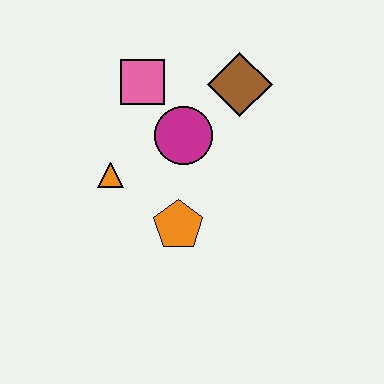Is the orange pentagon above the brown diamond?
No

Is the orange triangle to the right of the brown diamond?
No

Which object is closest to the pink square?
The magenta circle is closest to the pink square.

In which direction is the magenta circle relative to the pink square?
The magenta circle is below the pink square.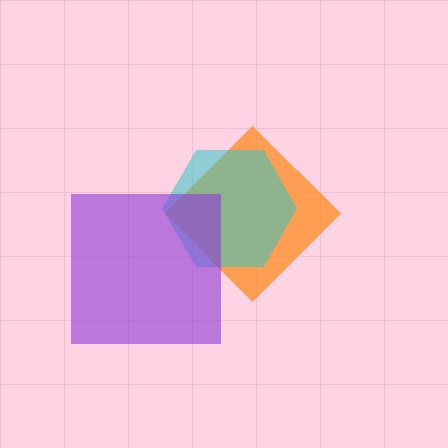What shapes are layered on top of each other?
The layered shapes are: an orange diamond, a cyan hexagon, a purple square.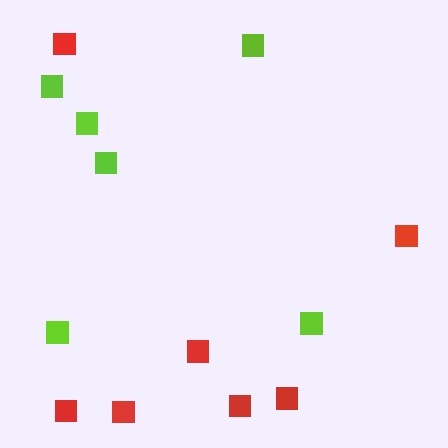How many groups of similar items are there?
There are 2 groups: one group of lime squares (6) and one group of red squares (7).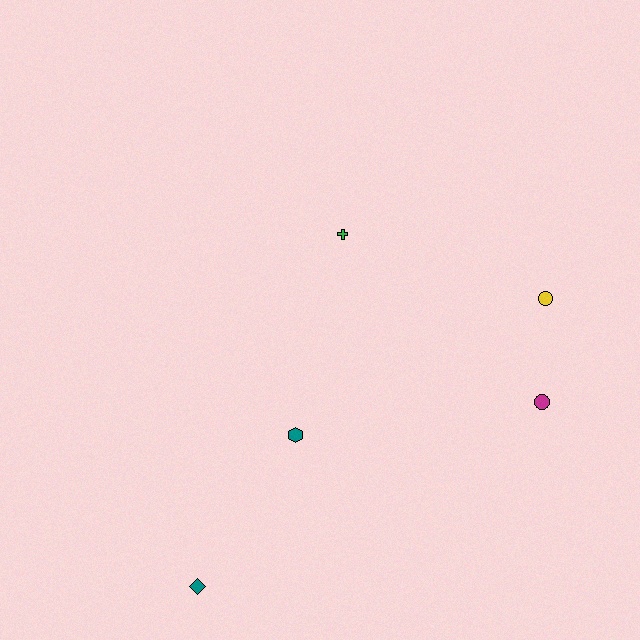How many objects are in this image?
There are 5 objects.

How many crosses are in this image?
There is 1 cross.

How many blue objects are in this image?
There are no blue objects.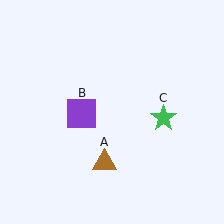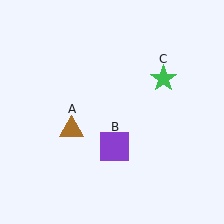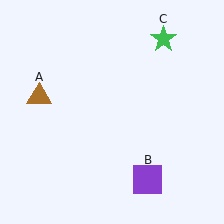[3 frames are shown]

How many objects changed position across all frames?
3 objects changed position: brown triangle (object A), purple square (object B), green star (object C).